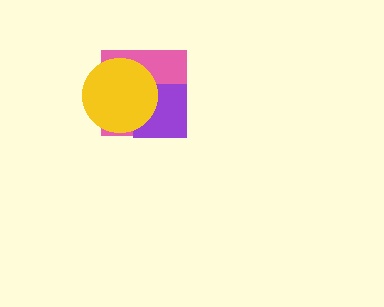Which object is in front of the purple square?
The yellow circle is in front of the purple square.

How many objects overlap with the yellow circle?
2 objects overlap with the yellow circle.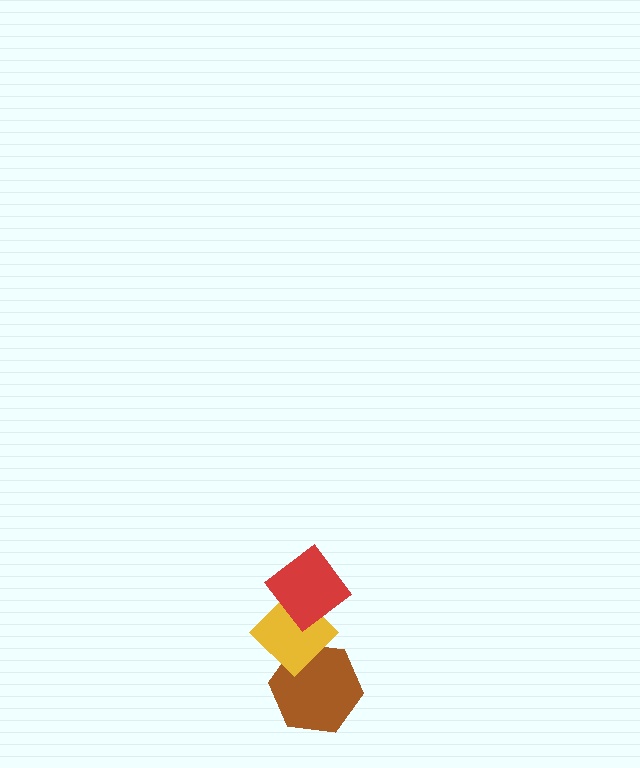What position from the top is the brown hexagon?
The brown hexagon is 3rd from the top.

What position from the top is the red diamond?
The red diamond is 1st from the top.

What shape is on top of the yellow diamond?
The red diamond is on top of the yellow diamond.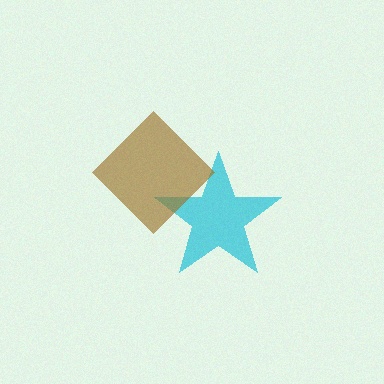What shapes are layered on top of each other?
The layered shapes are: a cyan star, a brown diamond.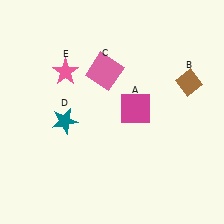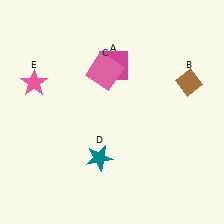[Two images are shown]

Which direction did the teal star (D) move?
The teal star (D) moved down.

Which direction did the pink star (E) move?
The pink star (E) moved left.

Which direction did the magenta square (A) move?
The magenta square (A) moved up.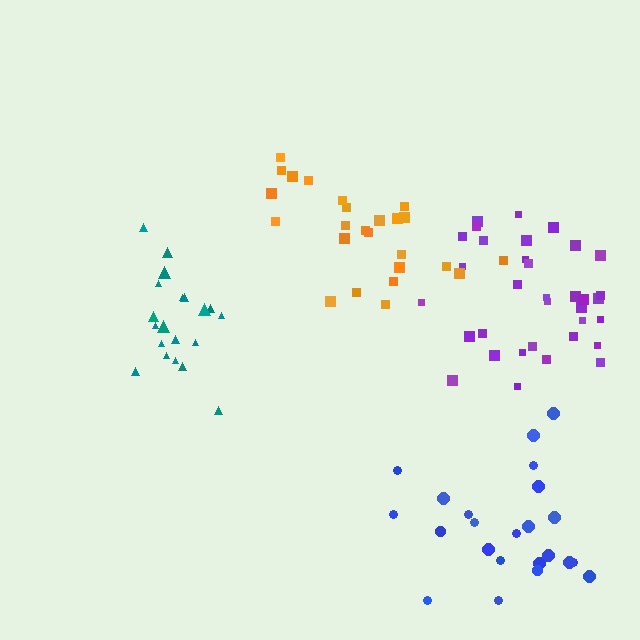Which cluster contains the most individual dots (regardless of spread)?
Purple (34).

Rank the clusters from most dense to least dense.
teal, purple, blue, orange.